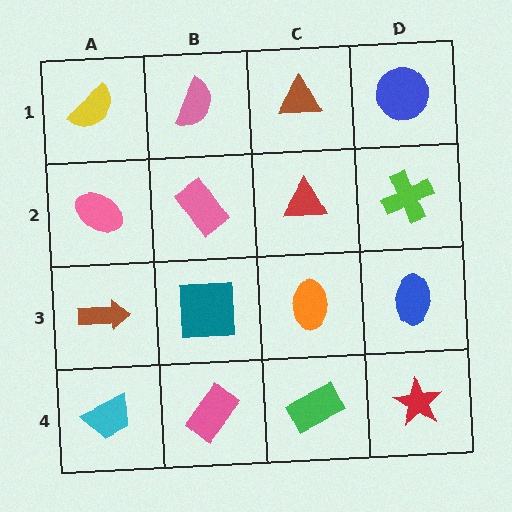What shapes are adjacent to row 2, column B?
A pink semicircle (row 1, column B), a teal square (row 3, column B), a pink ellipse (row 2, column A), a red triangle (row 2, column C).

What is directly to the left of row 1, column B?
A yellow semicircle.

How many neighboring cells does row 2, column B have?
4.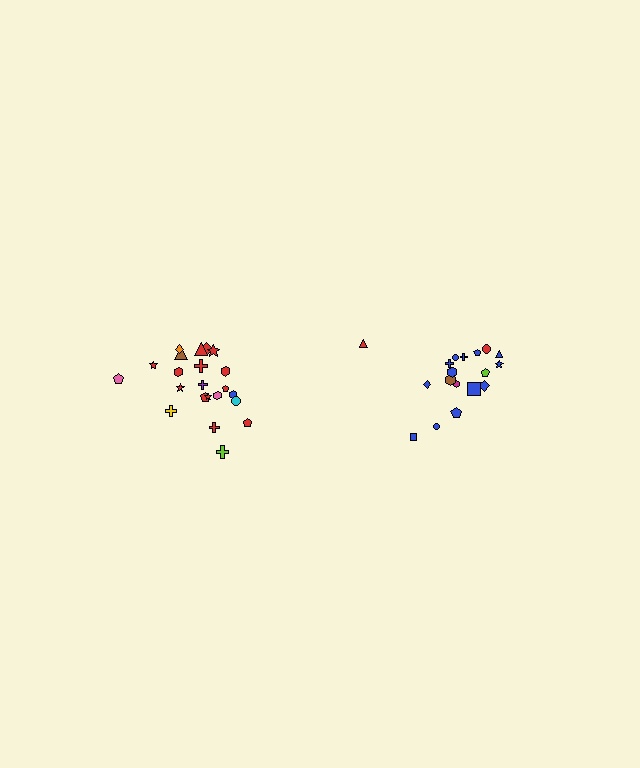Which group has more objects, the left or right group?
The left group.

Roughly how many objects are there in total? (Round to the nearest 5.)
Roughly 40 objects in total.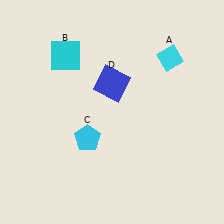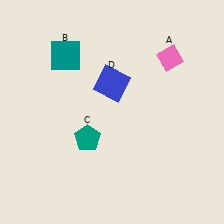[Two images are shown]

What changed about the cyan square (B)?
In Image 1, B is cyan. In Image 2, it changed to teal.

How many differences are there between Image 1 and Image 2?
There are 3 differences between the two images.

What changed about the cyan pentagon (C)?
In Image 1, C is cyan. In Image 2, it changed to teal.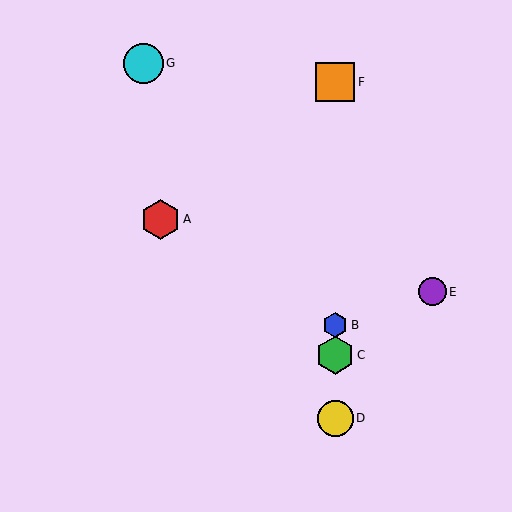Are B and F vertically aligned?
Yes, both are at x≈335.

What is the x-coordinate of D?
Object D is at x≈335.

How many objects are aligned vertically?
4 objects (B, C, D, F) are aligned vertically.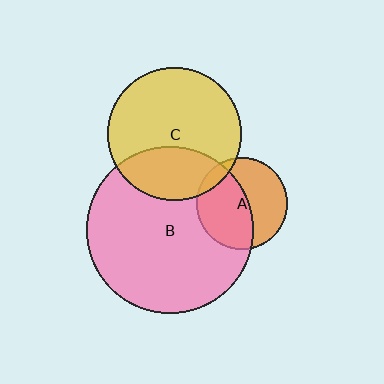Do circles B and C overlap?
Yes.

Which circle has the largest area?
Circle B (pink).